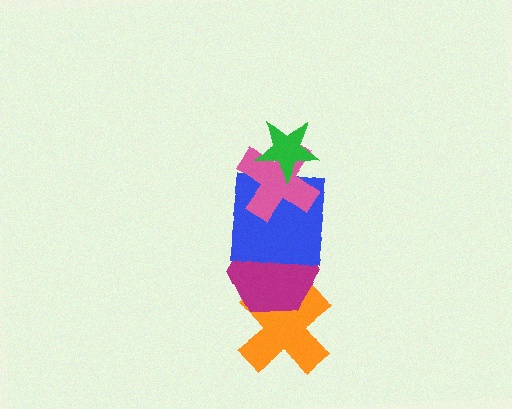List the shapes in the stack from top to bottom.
From top to bottom: the green star, the pink cross, the blue square, the magenta hexagon, the orange cross.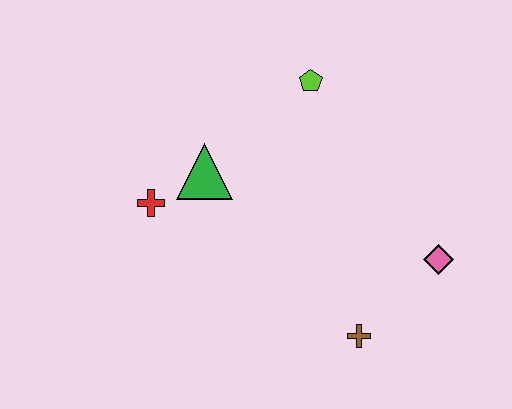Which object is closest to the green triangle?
The red cross is closest to the green triangle.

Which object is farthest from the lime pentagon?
The brown cross is farthest from the lime pentagon.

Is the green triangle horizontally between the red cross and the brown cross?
Yes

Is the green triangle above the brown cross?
Yes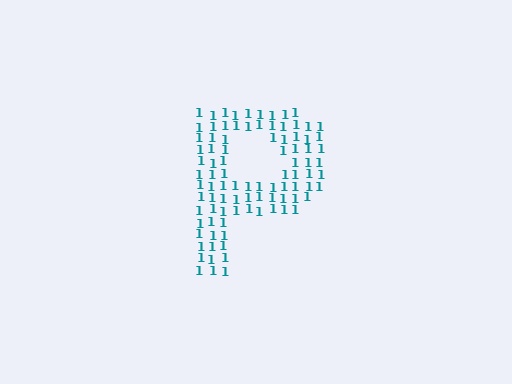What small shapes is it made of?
It is made of small digit 1's.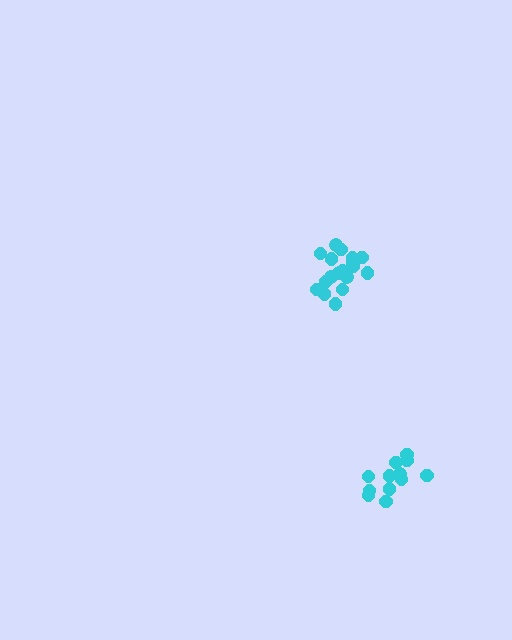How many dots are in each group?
Group 1: 12 dots, Group 2: 18 dots (30 total).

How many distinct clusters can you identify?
There are 2 distinct clusters.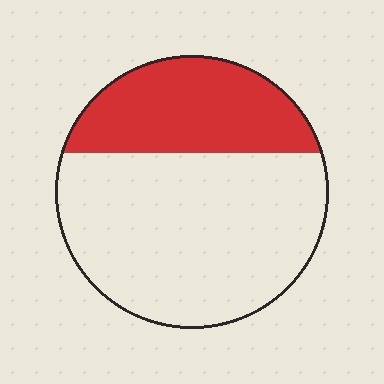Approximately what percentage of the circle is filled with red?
Approximately 30%.